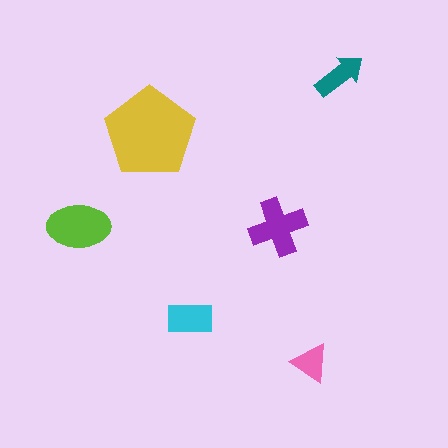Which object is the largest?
The yellow pentagon.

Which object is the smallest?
The pink triangle.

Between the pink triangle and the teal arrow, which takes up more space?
The teal arrow.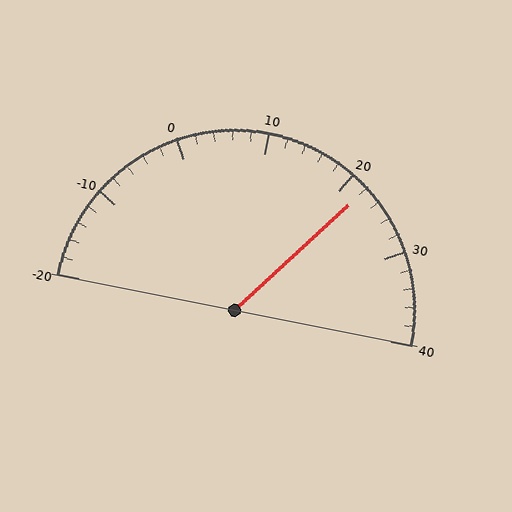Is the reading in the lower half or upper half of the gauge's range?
The reading is in the upper half of the range (-20 to 40).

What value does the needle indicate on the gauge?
The needle indicates approximately 22.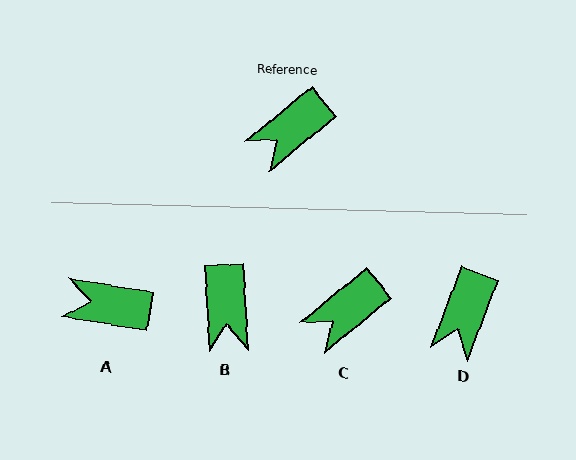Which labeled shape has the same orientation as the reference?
C.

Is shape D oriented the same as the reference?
No, it is off by about 29 degrees.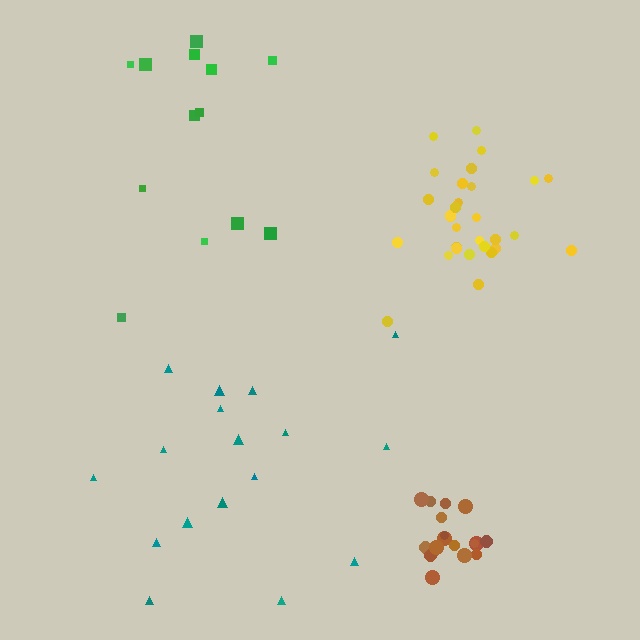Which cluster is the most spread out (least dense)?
Teal.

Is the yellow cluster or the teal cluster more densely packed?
Yellow.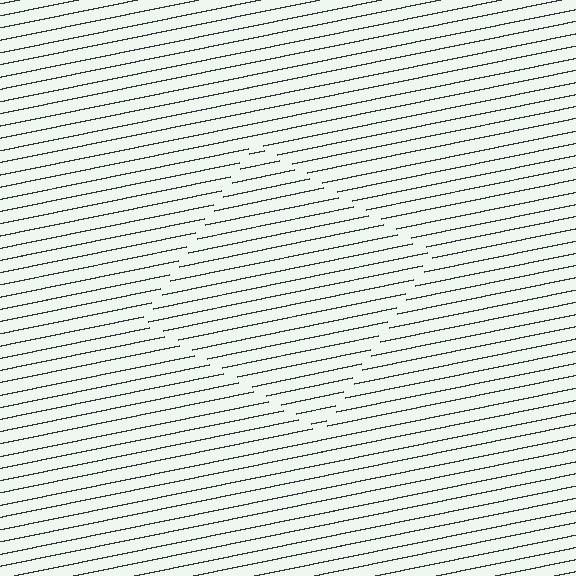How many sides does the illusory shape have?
4 sides — the line-ends trace a square.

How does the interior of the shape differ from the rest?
The interior of the shape contains the same grating, shifted by half a period — the contour is defined by the phase discontinuity where line-ends from the inner and outer gratings abut.